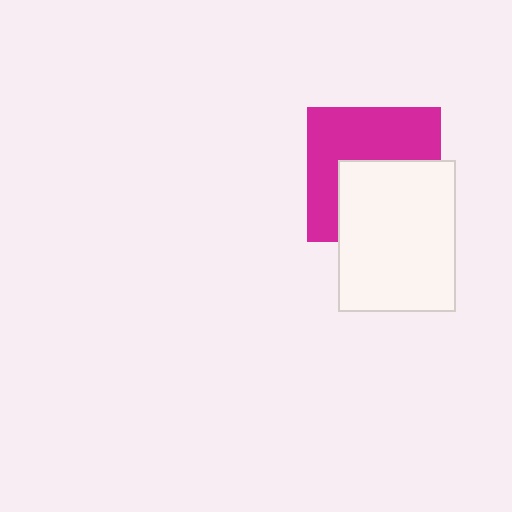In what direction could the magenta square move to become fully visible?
The magenta square could move up. That would shift it out from behind the white rectangle entirely.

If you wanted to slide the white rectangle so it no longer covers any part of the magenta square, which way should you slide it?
Slide it down — that is the most direct way to separate the two shapes.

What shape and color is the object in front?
The object in front is a white rectangle.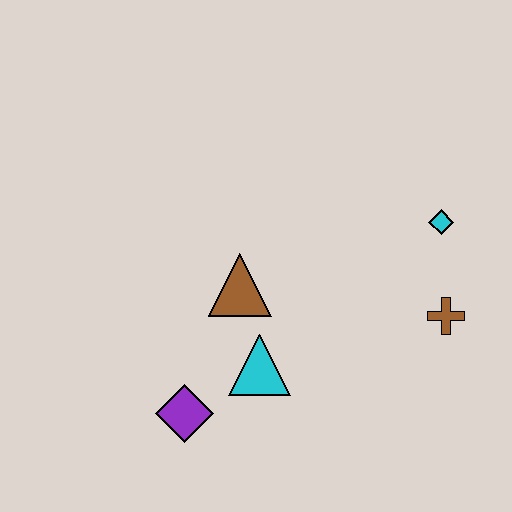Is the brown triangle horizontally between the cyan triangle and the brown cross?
No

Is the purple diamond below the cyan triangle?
Yes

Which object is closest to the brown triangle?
The cyan triangle is closest to the brown triangle.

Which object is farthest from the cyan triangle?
The cyan diamond is farthest from the cyan triangle.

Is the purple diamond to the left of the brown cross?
Yes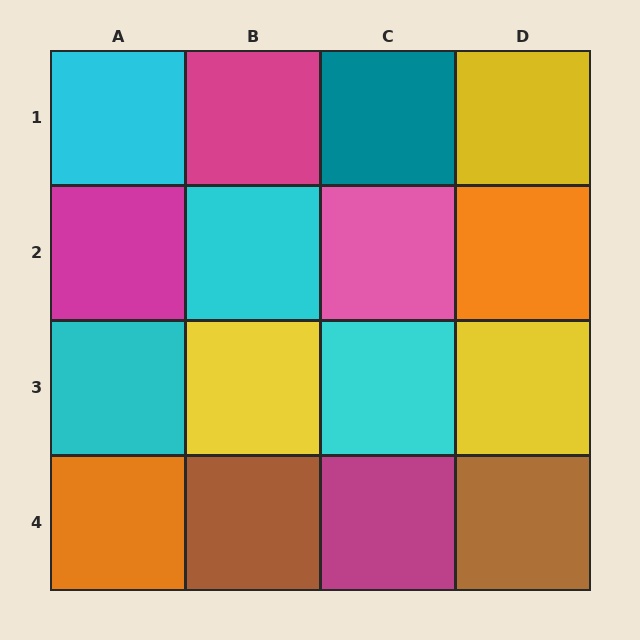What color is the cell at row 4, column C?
Magenta.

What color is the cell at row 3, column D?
Yellow.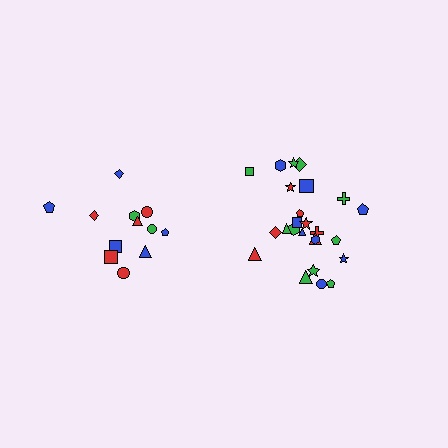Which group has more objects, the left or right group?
The right group.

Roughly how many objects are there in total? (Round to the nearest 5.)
Roughly 35 objects in total.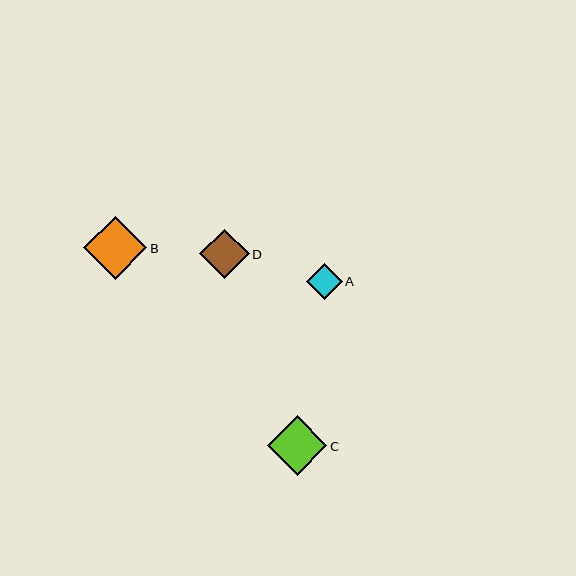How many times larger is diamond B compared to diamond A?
Diamond B is approximately 1.8 times the size of diamond A.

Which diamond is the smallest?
Diamond A is the smallest with a size of approximately 36 pixels.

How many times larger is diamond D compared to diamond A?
Diamond D is approximately 1.4 times the size of diamond A.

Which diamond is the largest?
Diamond B is the largest with a size of approximately 63 pixels.